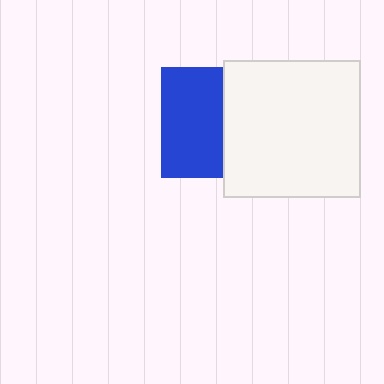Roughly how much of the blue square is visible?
About half of it is visible (roughly 56%).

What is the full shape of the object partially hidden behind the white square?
The partially hidden object is a blue square.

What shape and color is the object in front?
The object in front is a white square.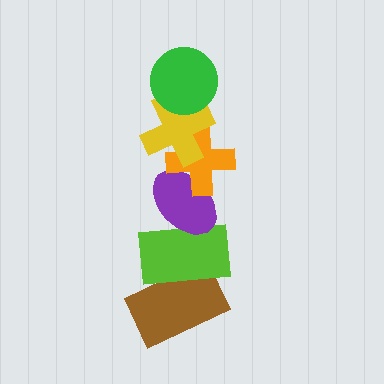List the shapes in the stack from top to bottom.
From top to bottom: the green circle, the yellow cross, the orange cross, the purple ellipse, the lime rectangle, the brown rectangle.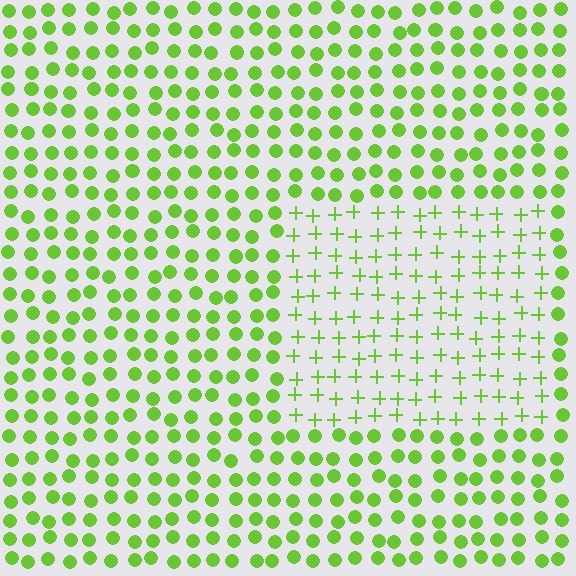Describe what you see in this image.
The image is filled with small lime elements arranged in a uniform grid. A rectangle-shaped region contains plus signs, while the surrounding area contains circles. The boundary is defined purely by the change in element shape.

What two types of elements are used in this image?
The image uses plus signs inside the rectangle region and circles outside it.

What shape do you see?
I see a rectangle.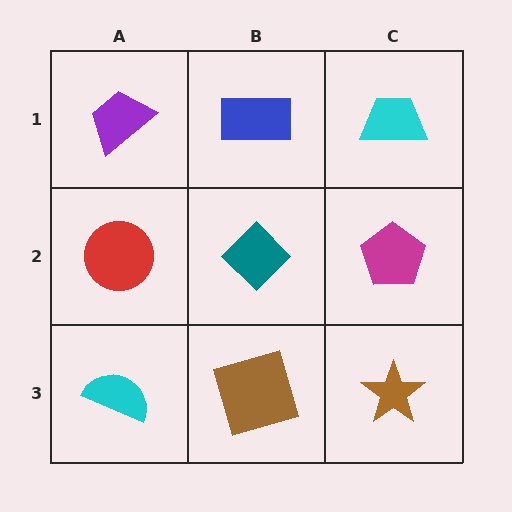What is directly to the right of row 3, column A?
A brown square.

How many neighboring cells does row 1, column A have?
2.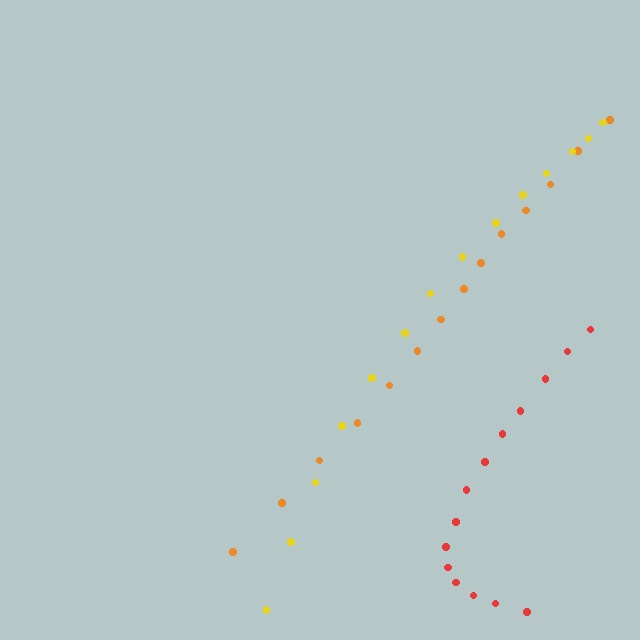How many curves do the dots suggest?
There are 3 distinct paths.